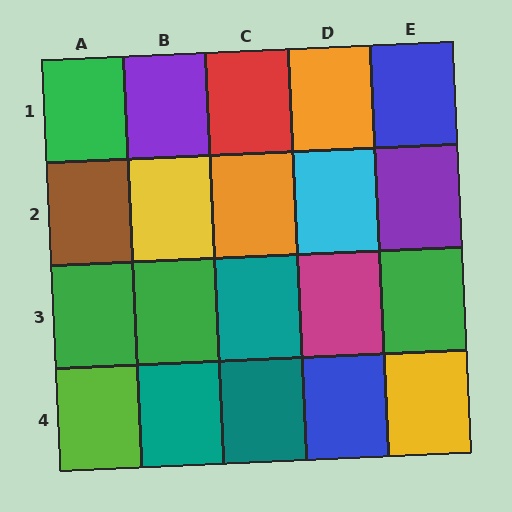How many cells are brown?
1 cell is brown.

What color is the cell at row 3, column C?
Teal.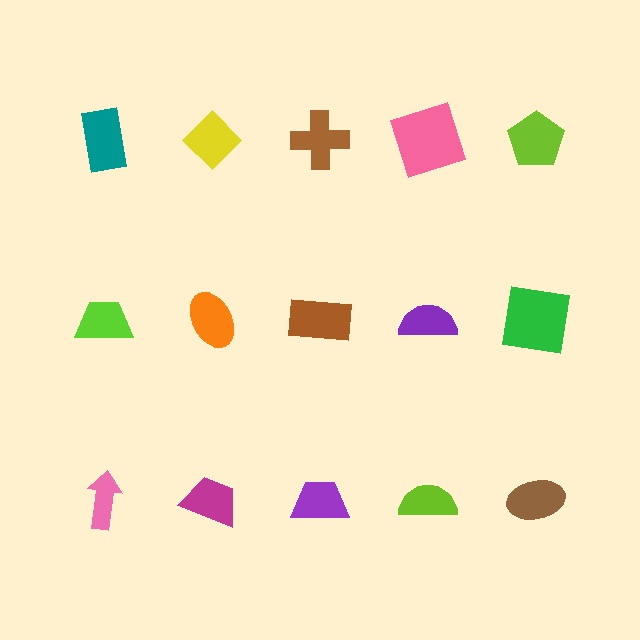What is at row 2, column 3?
A brown rectangle.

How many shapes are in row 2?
5 shapes.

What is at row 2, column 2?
An orange ellipse.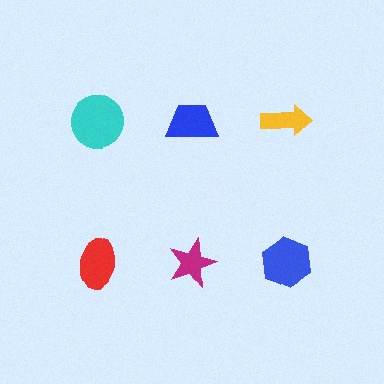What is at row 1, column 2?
A blue trapezoid.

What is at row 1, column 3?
A yellow arrow.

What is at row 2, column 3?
A blue hexagon.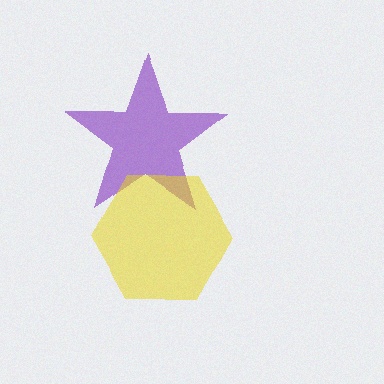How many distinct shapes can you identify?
There are 2 distinct shapes: a purple star, a yellow hexagon.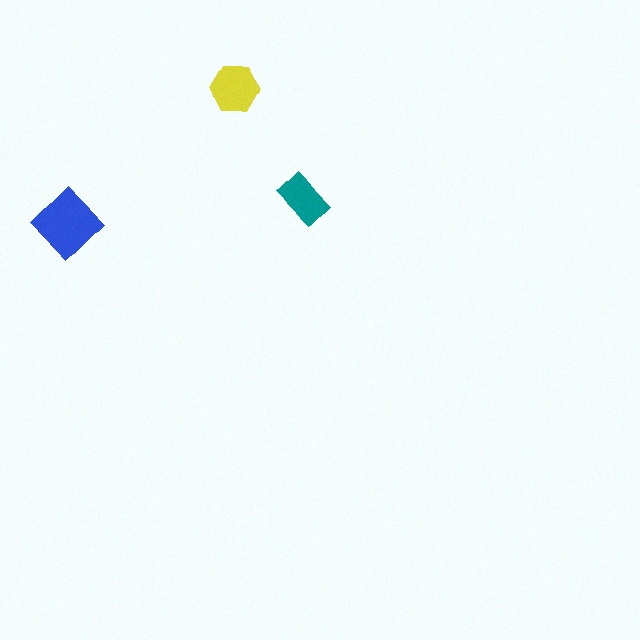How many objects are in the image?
There are 3 objects in the image.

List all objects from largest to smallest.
The blue diamond, the yellow hexagon, the teal rectangle.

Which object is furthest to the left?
The blue diamond is leftmost.